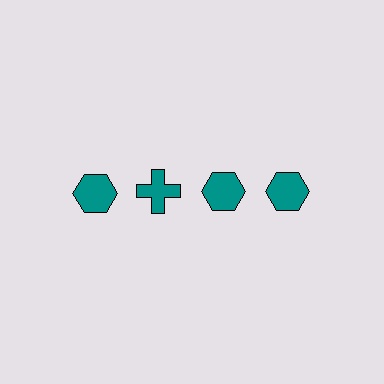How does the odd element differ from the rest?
It has a different shape: cross instead of hexagon.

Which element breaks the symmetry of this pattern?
The teal cross in the top row, second from left column breaks the symmetry. All other shapes are teal hexagons.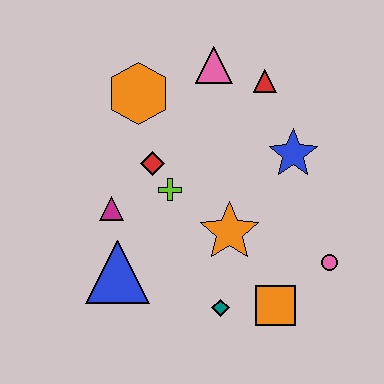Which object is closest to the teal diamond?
The orange square is closest to the teal diamond.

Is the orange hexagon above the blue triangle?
Yes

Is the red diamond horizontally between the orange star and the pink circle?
No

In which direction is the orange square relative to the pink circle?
The orange square is to the left of the pink circle.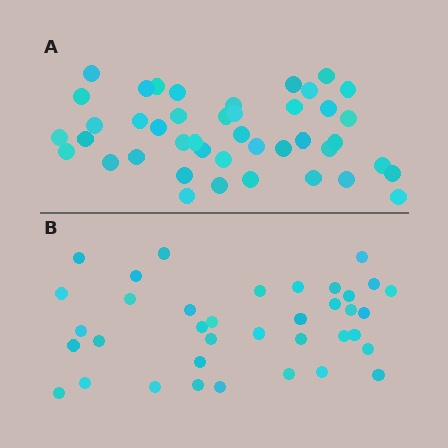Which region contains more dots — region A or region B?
Region A (the top region) has more dots.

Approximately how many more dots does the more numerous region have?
Region A has about 6 more dots than region B.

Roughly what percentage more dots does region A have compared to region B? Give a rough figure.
About 15% more.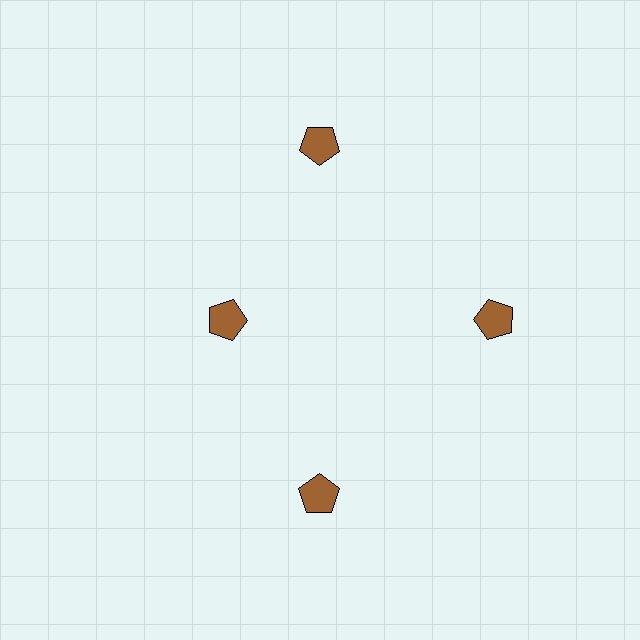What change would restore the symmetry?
The symmetry would be restored by moving it outward, back onto the ring so that all 4 pentagons sit at equal angles and equal distance from the center.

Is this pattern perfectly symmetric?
No. The 4 brown pentagons are arranged in a ring, but one element near the 9 o'clock position is pulled inward toward the center, breaking the 4-fold rotational symmetry.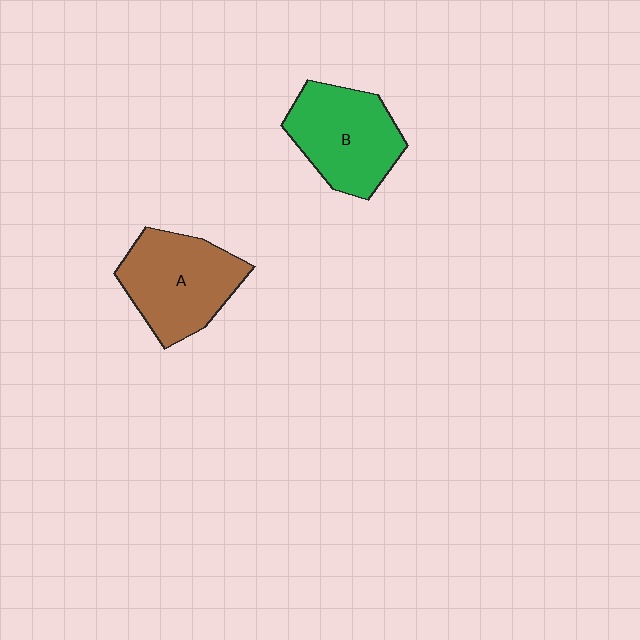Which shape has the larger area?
Shape A (brown).